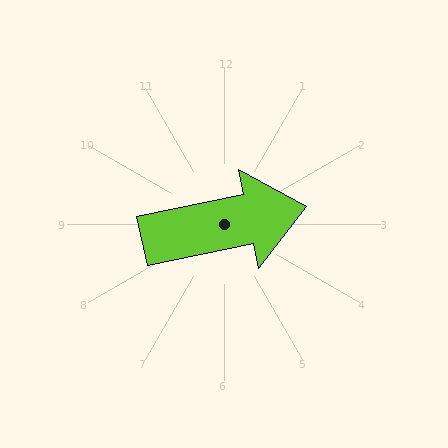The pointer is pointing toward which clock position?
Roughly 3 o'clock.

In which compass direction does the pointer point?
East.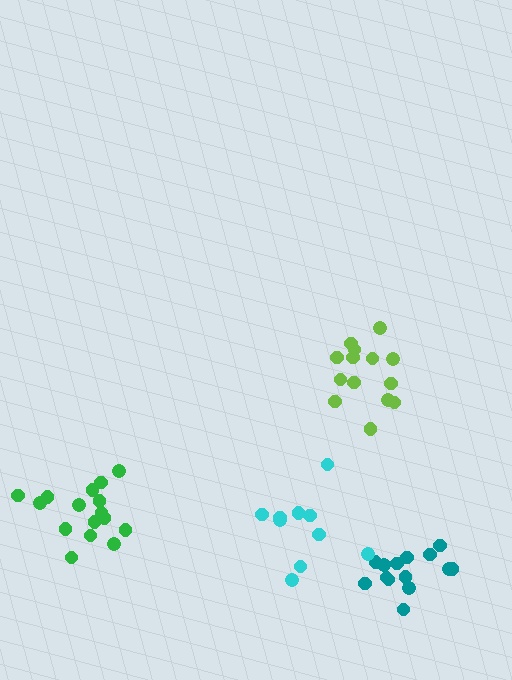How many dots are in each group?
Group 1: 14 dots, Group 2: 14 dots, Group 3: 16 dots, Group 4: 10 dots (54 total).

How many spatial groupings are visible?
There are 4 spatial groupings.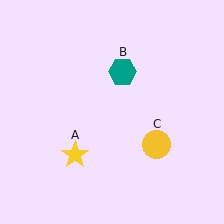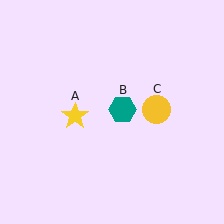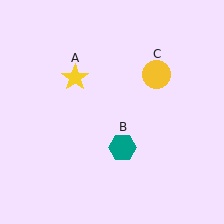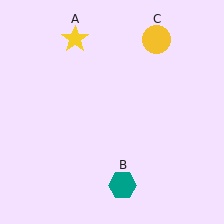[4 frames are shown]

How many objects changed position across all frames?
3 objects changed position: yellow star (object A), teal hexagon (object B), yellow circle (object C).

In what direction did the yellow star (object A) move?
The yellow star (object A) moved up.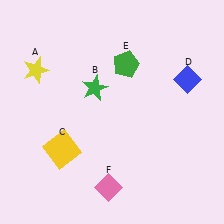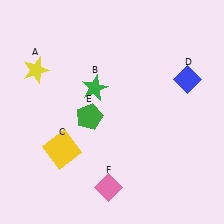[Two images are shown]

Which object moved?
The green pentagon (E) moved down.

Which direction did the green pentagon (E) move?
The green pentagon (E) moved down.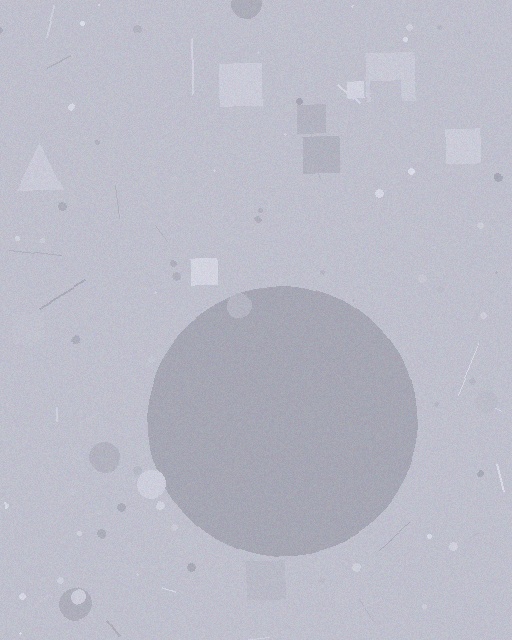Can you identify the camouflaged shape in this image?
The camouflaged shape is a circle.